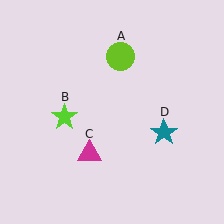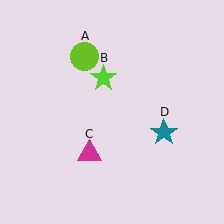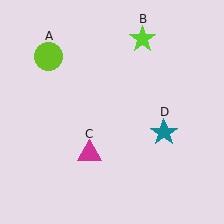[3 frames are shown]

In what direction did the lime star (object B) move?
The lime star (object B) moved up and to the right.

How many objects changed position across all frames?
2 objects changed position: lime circle (object A), lime star (object B).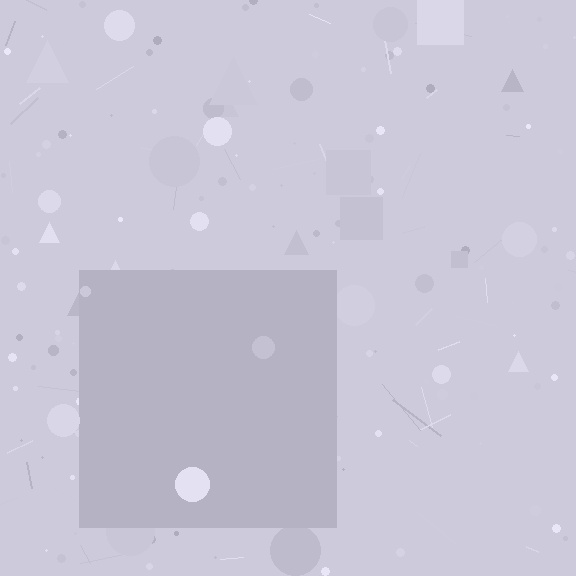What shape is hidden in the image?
A square is hidden in the image.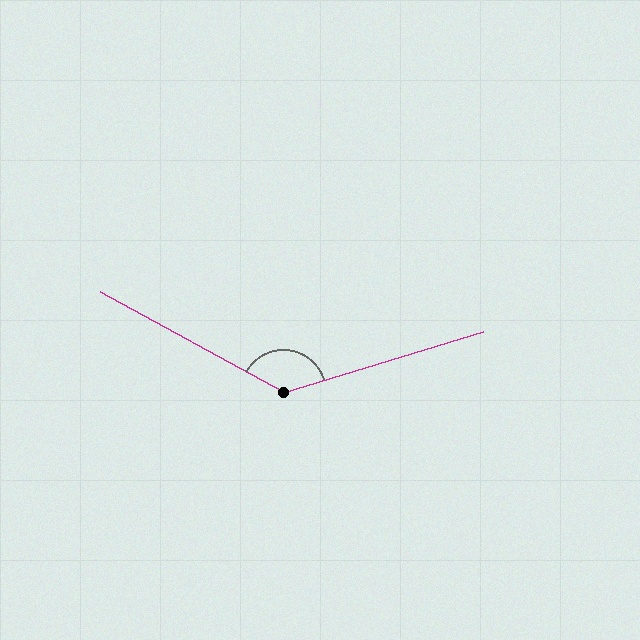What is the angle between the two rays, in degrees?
Approximately 134 degrees.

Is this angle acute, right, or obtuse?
It is obtuse.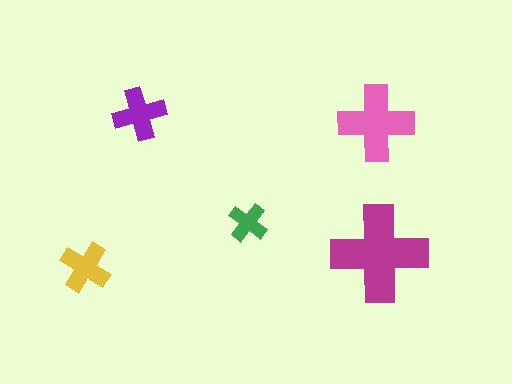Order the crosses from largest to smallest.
the magenta one, the pink one, the purple one, the yellow one, the green one.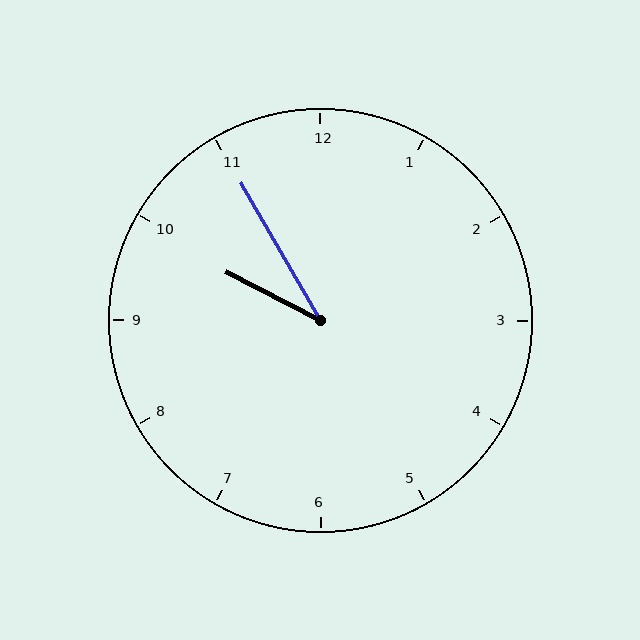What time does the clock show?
9:55.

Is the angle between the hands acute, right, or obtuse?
It is acute.